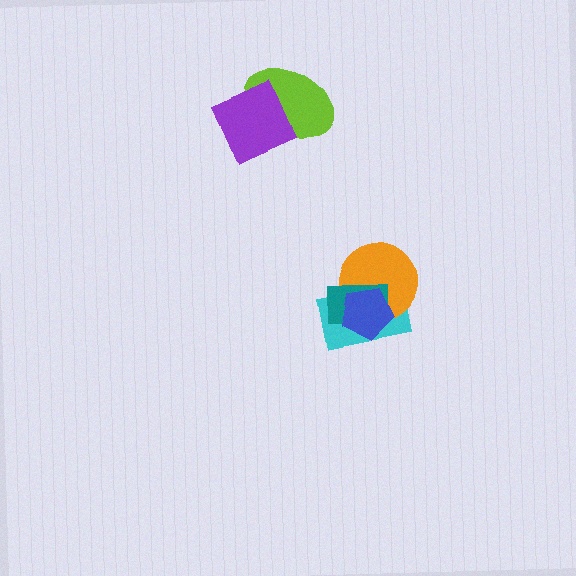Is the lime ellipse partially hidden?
Yes, it is partially covered by another shape.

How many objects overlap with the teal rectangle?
3 objects overlap with the teal rectangle.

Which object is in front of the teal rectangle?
The blue pentagon is in front of the teal rectangle.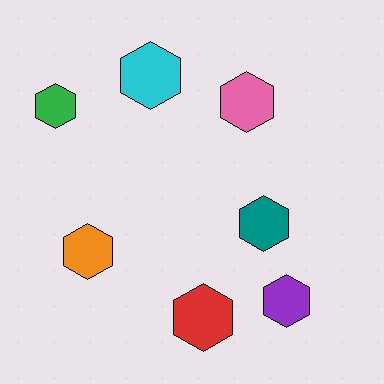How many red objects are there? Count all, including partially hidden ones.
There is 1 red object.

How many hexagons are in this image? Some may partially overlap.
There are 7 hexagons.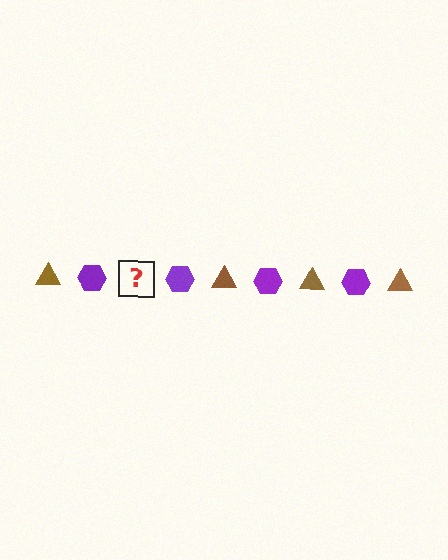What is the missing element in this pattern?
The missing element is a brown triangle.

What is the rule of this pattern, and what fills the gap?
The rule is that the pattern alternates between brown triangle and purple hexagon. The gap should be filled with a brown triangle.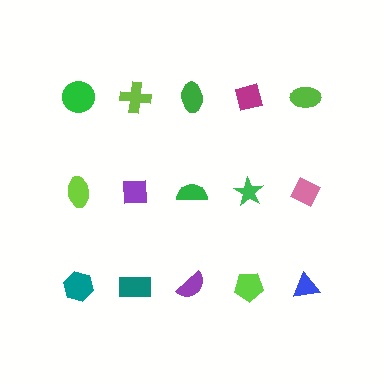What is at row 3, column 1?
A teal hexagon.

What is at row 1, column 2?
A lime cross.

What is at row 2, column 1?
A lime ellipse.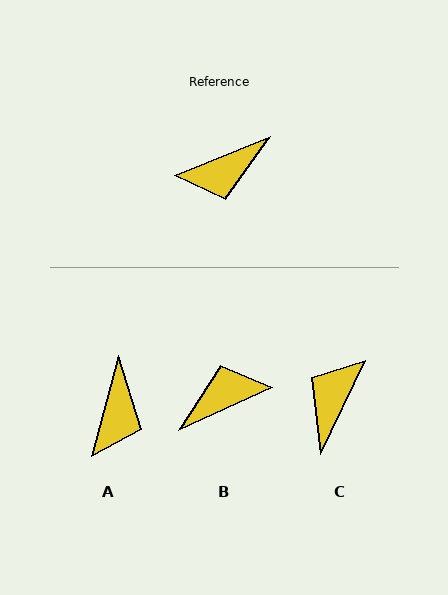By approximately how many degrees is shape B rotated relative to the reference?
Approximately 177 degrees clockwise.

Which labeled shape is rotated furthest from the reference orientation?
B, about 177 degrees away.